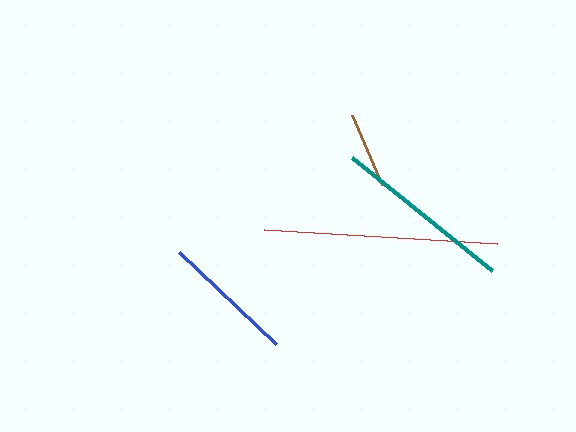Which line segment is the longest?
The red line is the longest at approximately 234 pixels.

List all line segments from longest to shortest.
From longest to shortest: red, teal, blue, brown.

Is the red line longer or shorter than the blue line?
The red line is longer than the blue line.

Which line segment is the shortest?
The brown line is the shortest at approximately 76 pixels.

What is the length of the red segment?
The red segment is approximately 234 pixels long.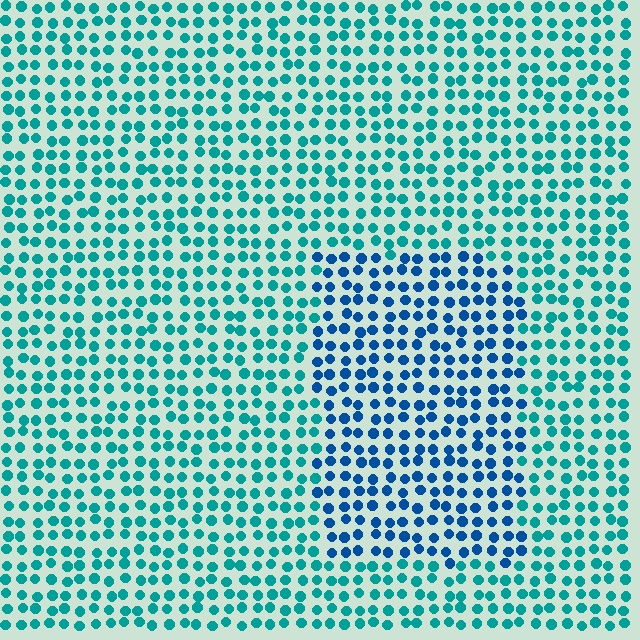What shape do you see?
I see a rectangle.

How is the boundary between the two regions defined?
The boundary is defined purely by a slight shift in hue (about 34 degrees). Spacing, size, and orientation are identical on both sides.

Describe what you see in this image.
The image is filled with small teal elements in a uniform arrangement. A rectangle-shaped region is visible where the elements are tinted to a slightly different hue, forming a subtle color boundary.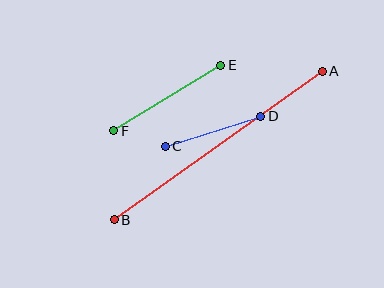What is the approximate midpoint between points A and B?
The midpoint is at approximately (218, 145) pixels.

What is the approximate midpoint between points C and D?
The midpoint is at approximately (213, 131) pixels.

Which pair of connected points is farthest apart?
Points A and B are farthest apart.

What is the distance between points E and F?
The distance is approximately 126 pixels.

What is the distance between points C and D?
The distance is approximately 100 pixels.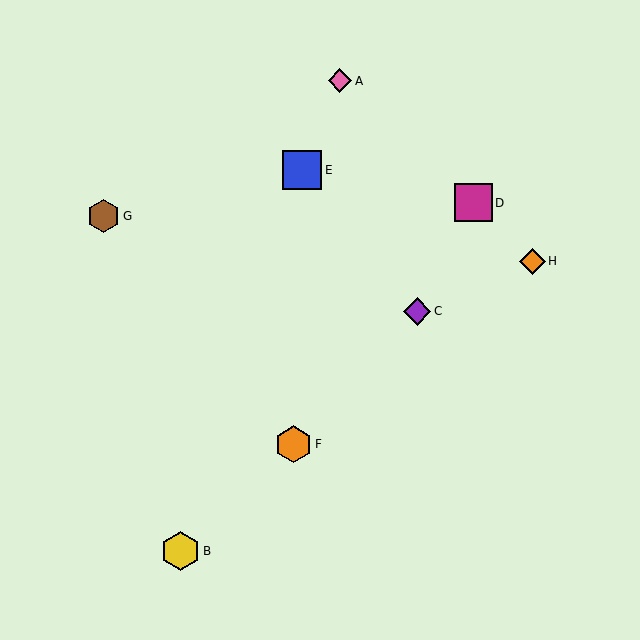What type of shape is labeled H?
Shape H is an orange diamond.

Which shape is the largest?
The blue square (labeled E) is the largest.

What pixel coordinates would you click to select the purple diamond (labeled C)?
Click at (417, 311) to select the purple diamond C.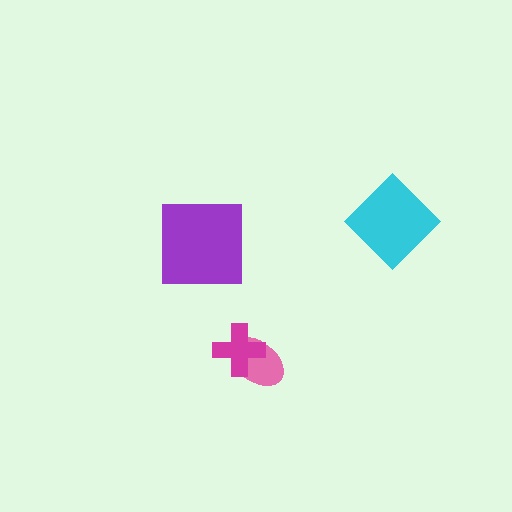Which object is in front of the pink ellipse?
The magenta cross is in front of the pink ellipse.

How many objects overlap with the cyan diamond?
0 objects overlap with the cyan diamond.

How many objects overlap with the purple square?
0 objects overlap with the purple square.